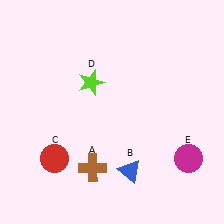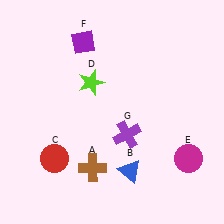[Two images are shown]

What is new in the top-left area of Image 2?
A purple diamond (F) was added in the top-left area of Image 2.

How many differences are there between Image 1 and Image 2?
There are 2 differences between the two images.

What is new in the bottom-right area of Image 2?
A purple cross (G) was added in the bottom-right area of Image 2.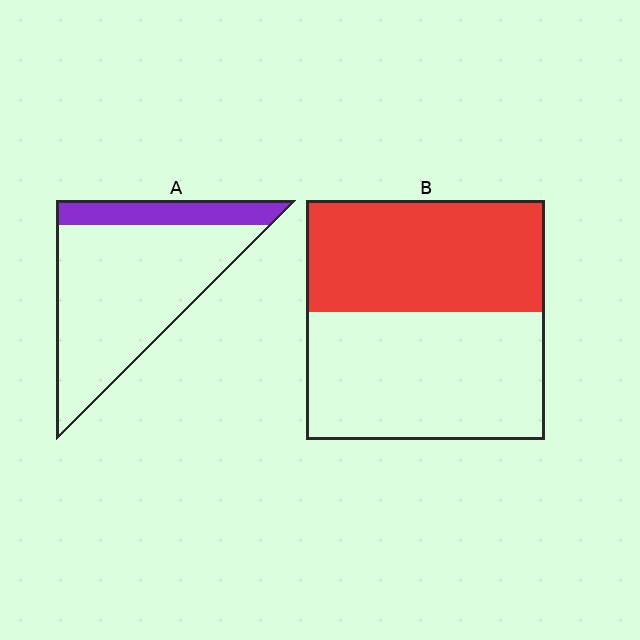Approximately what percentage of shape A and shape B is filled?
A is approximately 20% and B is approximately 45%.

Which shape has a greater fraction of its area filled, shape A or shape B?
Shape B.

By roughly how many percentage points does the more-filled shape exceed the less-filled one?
By roughly 25 percentage points (B over A).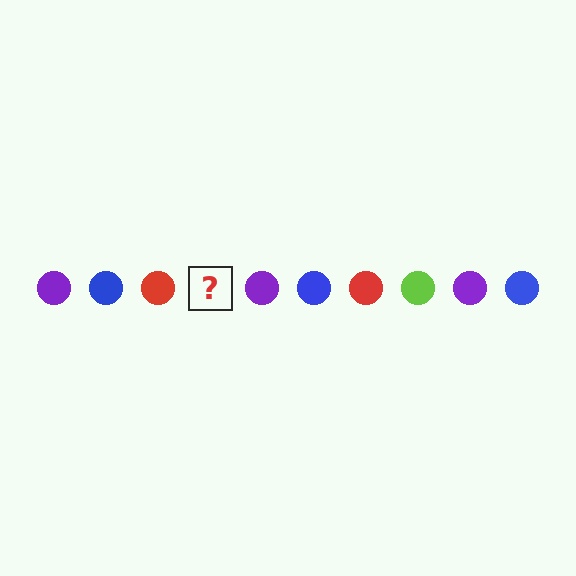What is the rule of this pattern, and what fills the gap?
The rule is that the pattern cycles through purple, blue, red, lime circles. The gap should be filled with a lime circle.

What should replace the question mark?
The question mark should be replaced with a lime circle.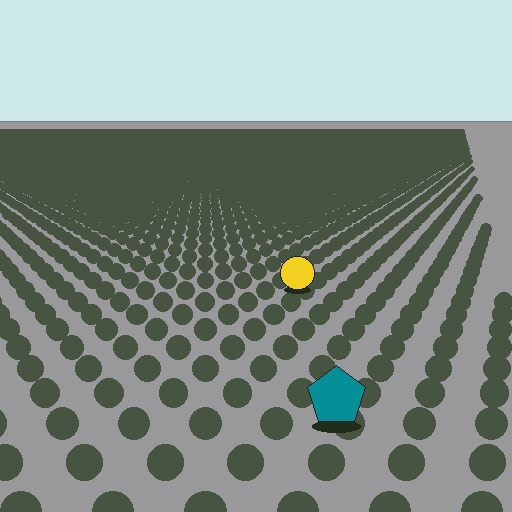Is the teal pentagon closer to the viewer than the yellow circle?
Yes. The teal pentagon is closer — you can tell from the texture gradient: the ground texture is coarser near it.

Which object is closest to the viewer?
The teal pentagon is closest. The texture marks near it are larger and more spread out.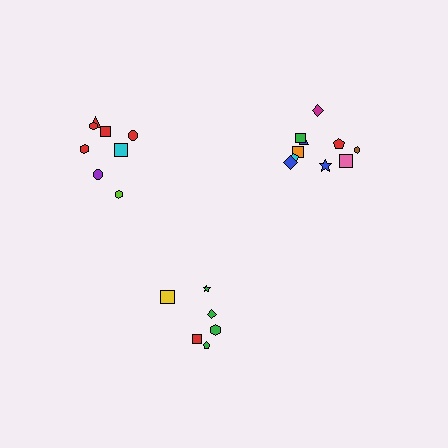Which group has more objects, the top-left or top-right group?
The top-right group.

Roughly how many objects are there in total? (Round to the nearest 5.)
Roughly 25 objects in total.